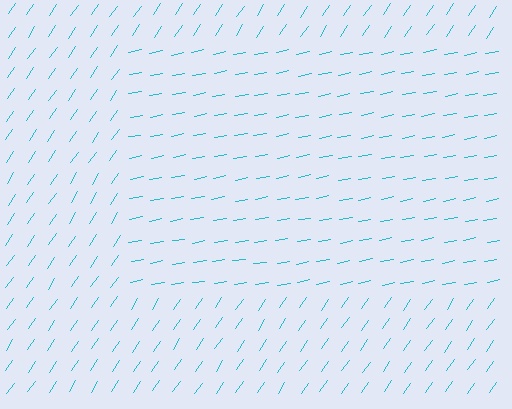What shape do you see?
I see a rectangle.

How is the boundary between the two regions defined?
The boundary is defined purely by a change in line orientation (approximately 45 degrees difference). All lines are the same color and thickness.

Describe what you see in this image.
The image is filled with small cyan line segments. A rectangle region in the image has lines oriented differently from the surrounding lines, creating a visible texture boundary.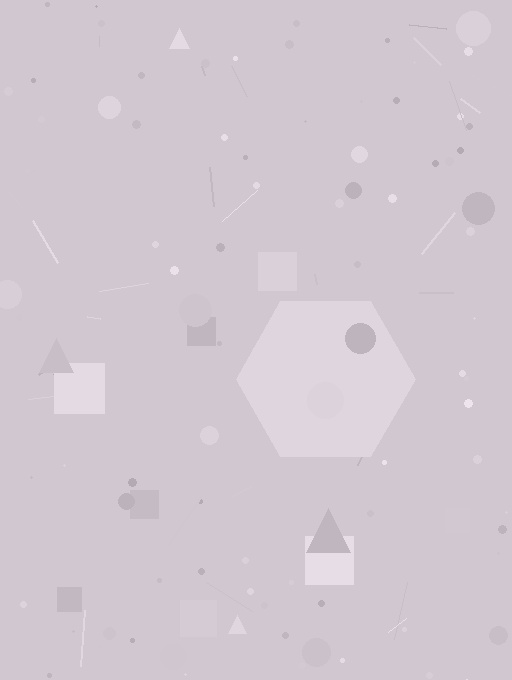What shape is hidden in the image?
A hexagon is hidden in the image.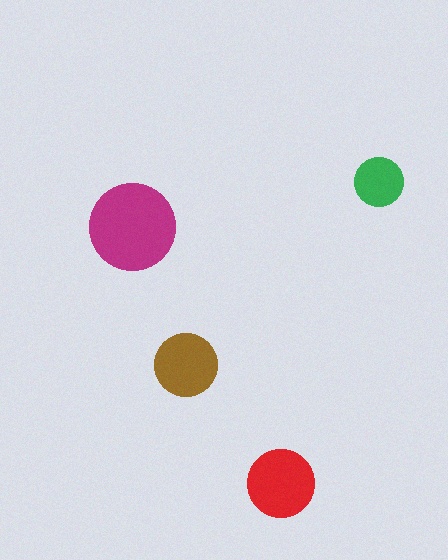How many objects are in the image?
There are 4 objects in the image.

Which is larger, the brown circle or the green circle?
The brown one.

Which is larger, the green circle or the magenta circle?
The magenta one.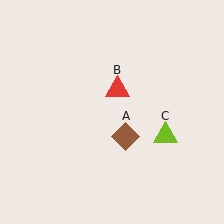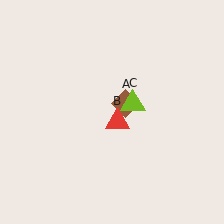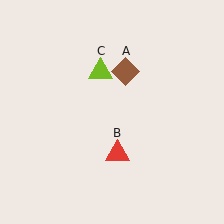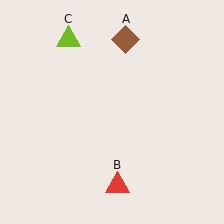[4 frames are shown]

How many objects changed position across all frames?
3 objects changed position: brown diamond (object A), red triangle (object B), lime triangle (object C).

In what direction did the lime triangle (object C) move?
The lime triangle (object C) moved up and to the left.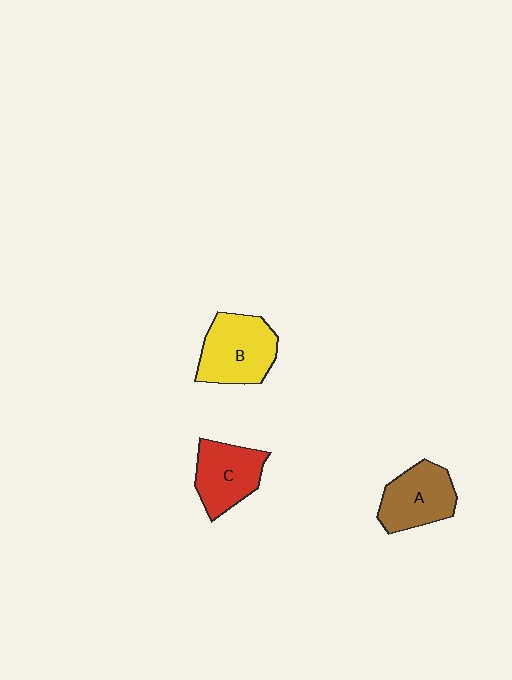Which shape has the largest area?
Shape B (yellow).